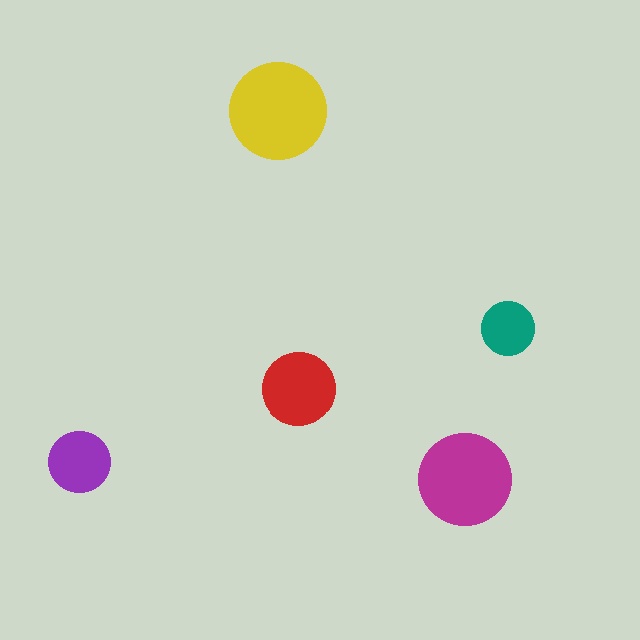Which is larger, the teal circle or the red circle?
The red one.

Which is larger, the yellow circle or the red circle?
The yellow one.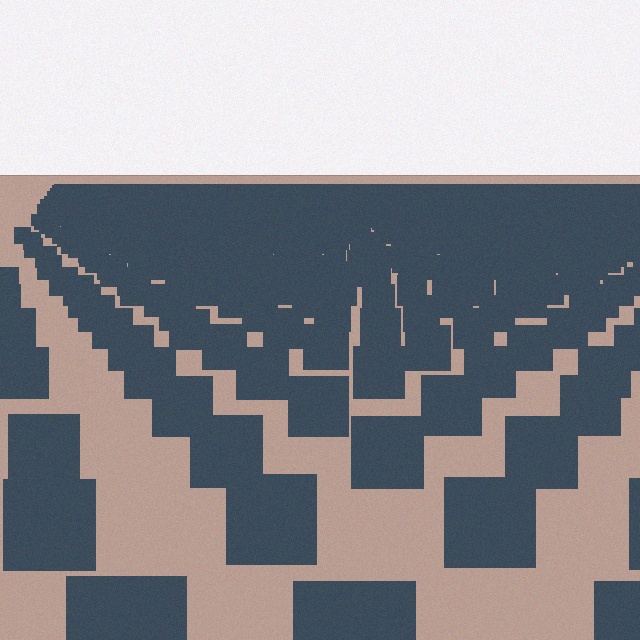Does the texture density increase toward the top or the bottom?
Density increases toward the top.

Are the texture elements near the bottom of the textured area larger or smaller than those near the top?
Larger. Near the bottom, elements are closer to the viewer and appear at a bigger on-screen size.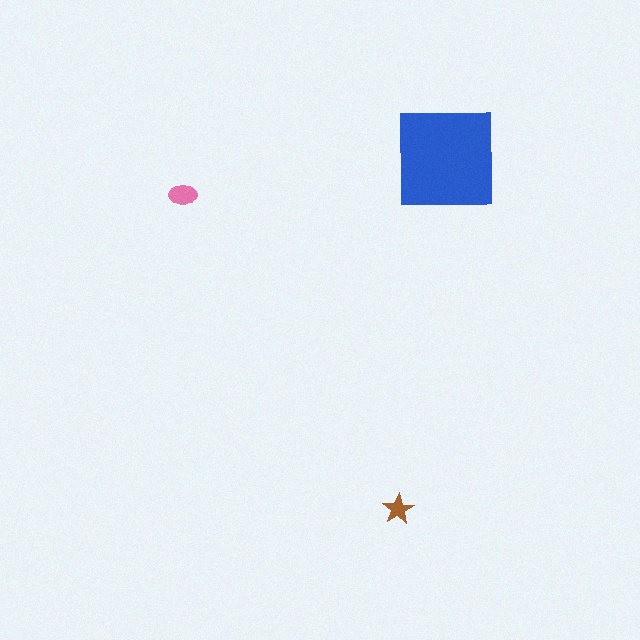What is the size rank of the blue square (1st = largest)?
1st.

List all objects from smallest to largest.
The brown star, the pink ellipse, the blue square.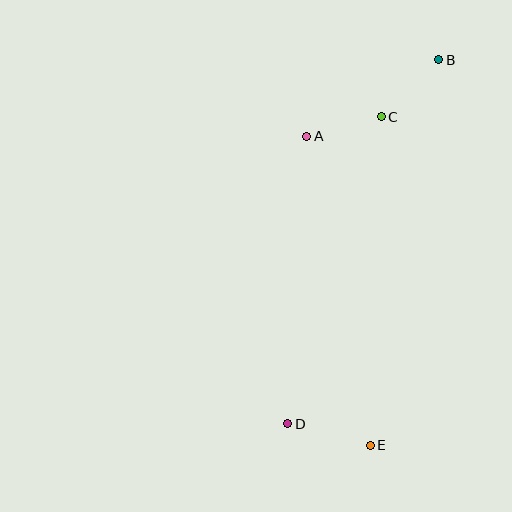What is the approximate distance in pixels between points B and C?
The distance between B and C is approximately 81 pixels.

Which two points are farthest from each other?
Points B and D are farthest from each other.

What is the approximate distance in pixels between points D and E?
The distance between D and E is approximately 85 pixels.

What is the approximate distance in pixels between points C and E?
The distance between C and E is approximately 329 pixels.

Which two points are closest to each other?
Points A and C are closest to each other.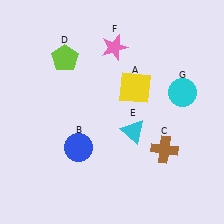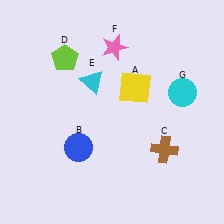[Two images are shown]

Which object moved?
The cyan triangle (E) moved up.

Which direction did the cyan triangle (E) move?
The cyan triangle (E) moved up.